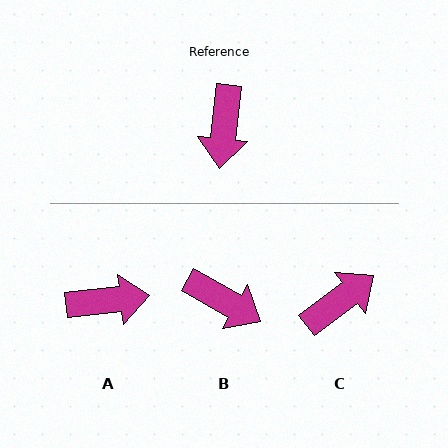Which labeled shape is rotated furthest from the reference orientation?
C, about 133 degrees away.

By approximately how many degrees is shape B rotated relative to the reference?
Approximately 67 degrees counter-clockwise.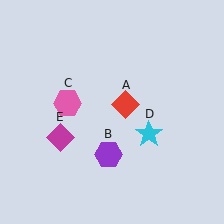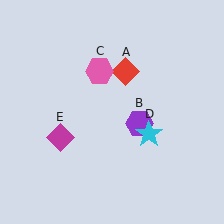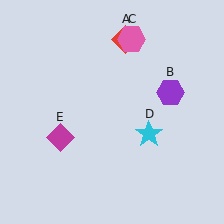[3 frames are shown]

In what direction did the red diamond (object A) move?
The red diamond (object A) moved up.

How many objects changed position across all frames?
3 objects changed position: red diamond (object A), purple hexagon (object B), pink hexagon (object C).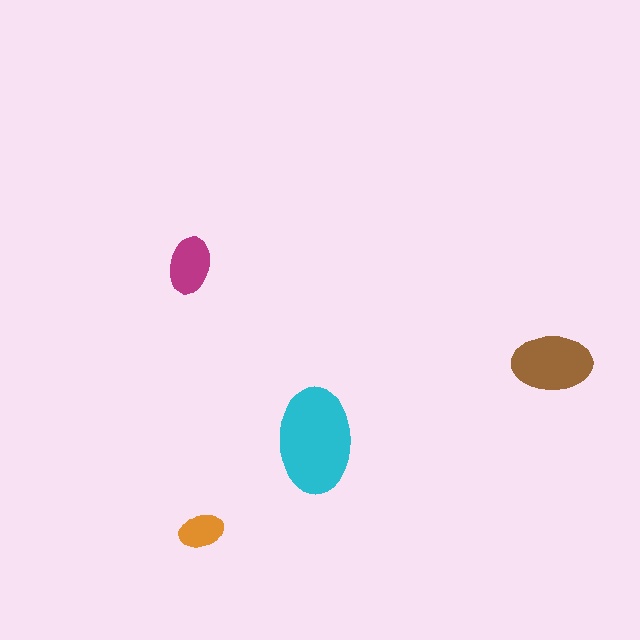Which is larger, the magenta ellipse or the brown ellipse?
The brown one.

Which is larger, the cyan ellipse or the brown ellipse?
The cyan one.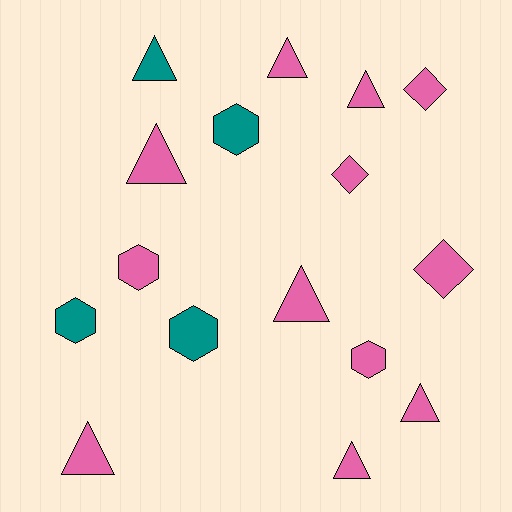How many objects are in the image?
There are 16 objects.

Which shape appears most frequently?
Triangle, with 8 objects.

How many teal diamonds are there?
There are no teal diamonds.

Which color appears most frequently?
Pink, with 12 objects.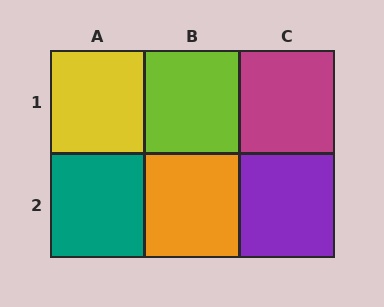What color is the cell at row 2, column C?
Purple.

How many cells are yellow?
1 cell is yellow.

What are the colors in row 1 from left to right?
Yellow, lime, magenta.